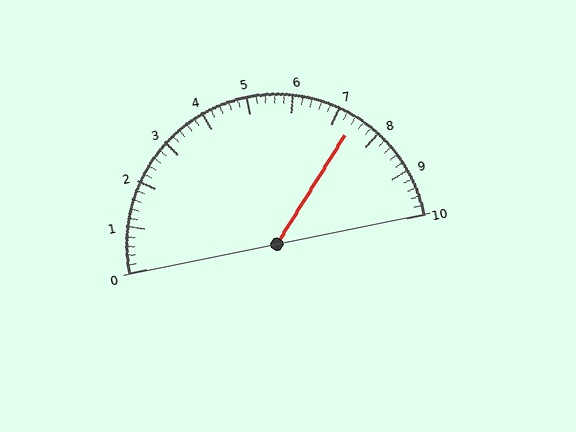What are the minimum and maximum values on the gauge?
The gauge ranges from 0 to 10.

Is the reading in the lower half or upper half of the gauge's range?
The reading is in the upper half of the range (0 to 10).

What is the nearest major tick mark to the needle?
The nearest major tick mark is 7.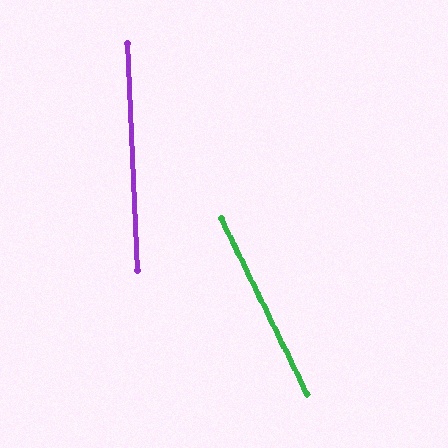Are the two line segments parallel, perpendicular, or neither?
Neither parallel nor perpendicular — they differ by about 24°.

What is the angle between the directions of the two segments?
Approximately 24 degrees.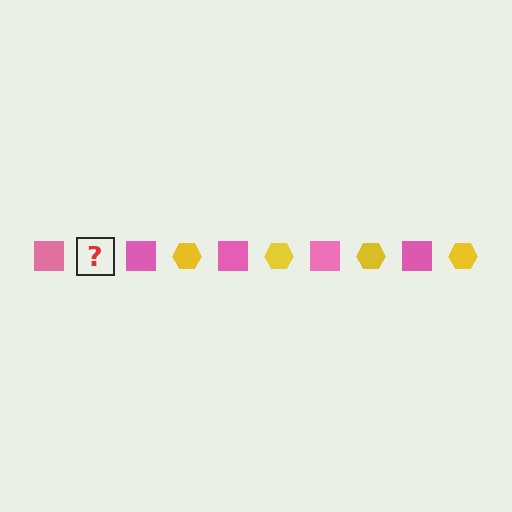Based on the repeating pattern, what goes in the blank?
The blank should be a yellow hexagon.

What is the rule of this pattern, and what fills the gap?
The rule is that the pattern alternates between pink square and yellow hexagon. The gap should be filled with a yellow hexagon.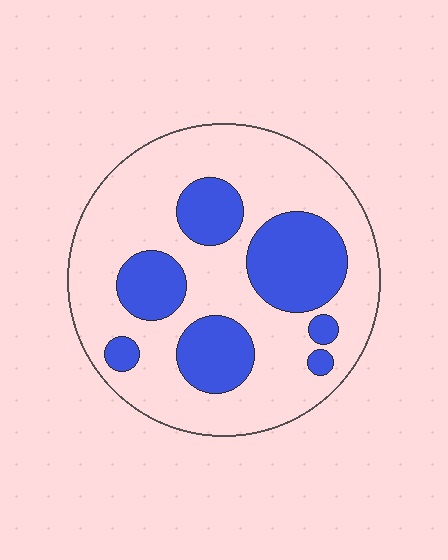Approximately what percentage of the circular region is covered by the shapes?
Approximately 30%.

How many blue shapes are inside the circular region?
7.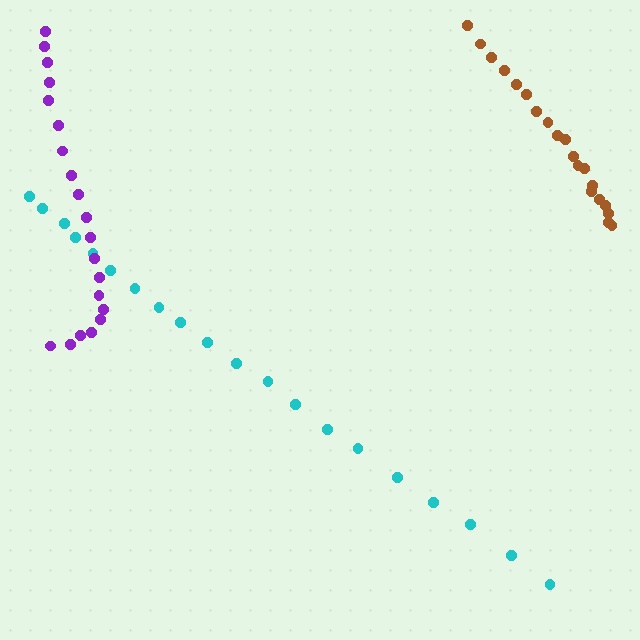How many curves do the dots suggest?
There are 3 distinct paths.